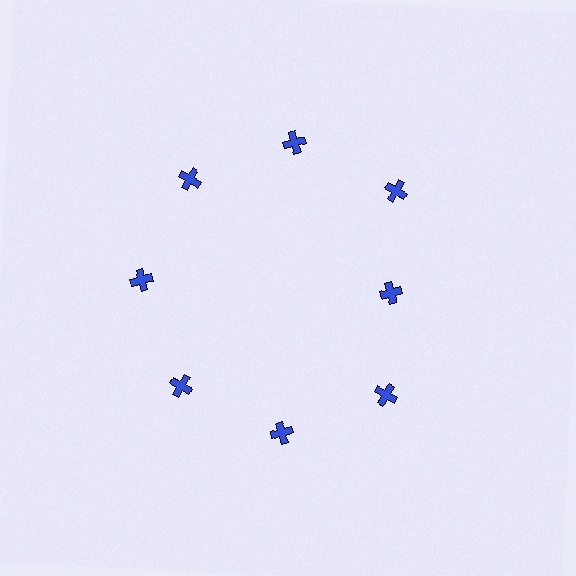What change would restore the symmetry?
The symmetry would be restored by moving it outward, back onto the ring so that all 8 crosses sit at equal angles and equal distance from the center.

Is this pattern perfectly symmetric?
No. The 8 blue crosses are arranged in a ring, but one element near the 3 o'clock position is pulled inward toward the center, breaking the 8-fold rotational symmetry.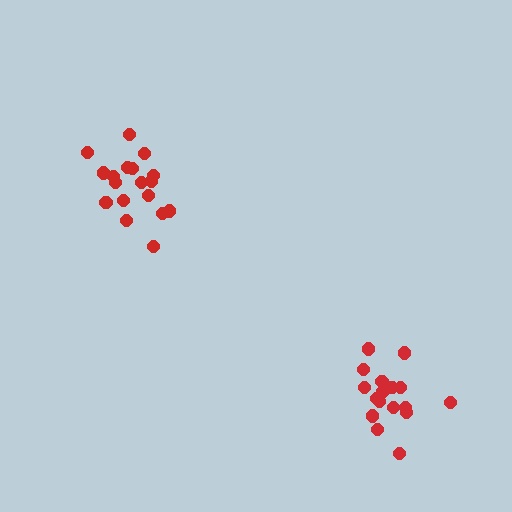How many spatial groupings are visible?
There are 2 spatial groupings.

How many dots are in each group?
Group 1: 19 dots, Group 2: 17 dots (36 total).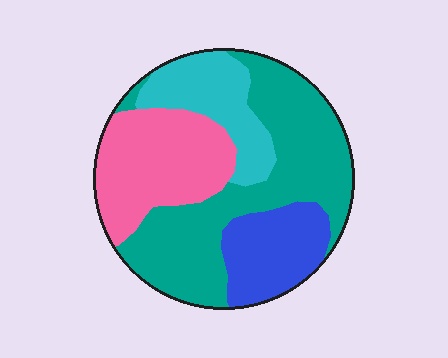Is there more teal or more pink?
Teal.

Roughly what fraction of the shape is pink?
Pink covers 25% of the shape.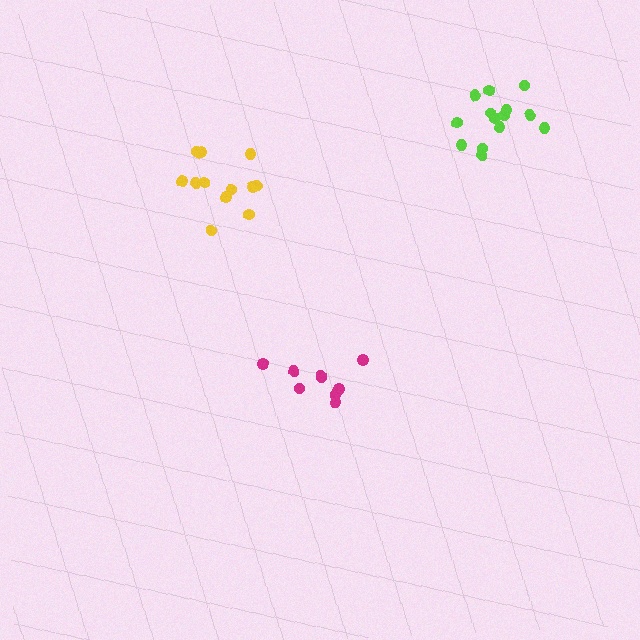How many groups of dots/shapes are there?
There are 3 groups.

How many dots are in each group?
Group 1: 9 dots, Group 2: 13 dots, Group 3: 14 dots (36 total).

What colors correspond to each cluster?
The clusters are colored: magenta, yellow, lime.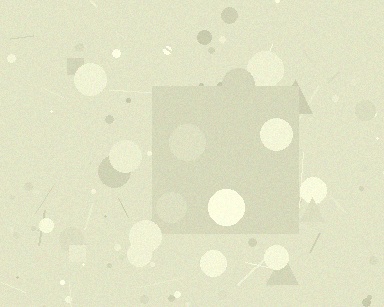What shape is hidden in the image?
A square is hidden in the image.